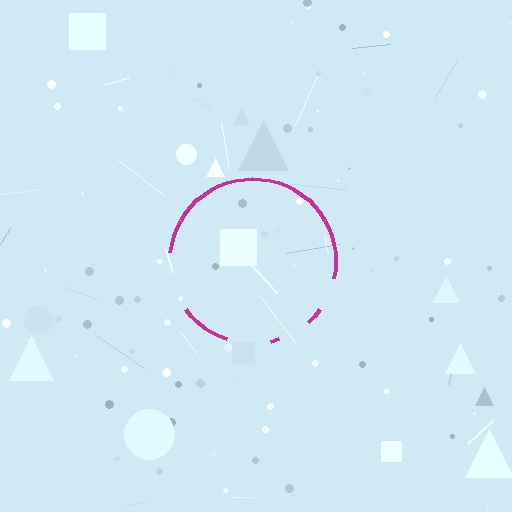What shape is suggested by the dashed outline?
The dashed outline suggests a circle.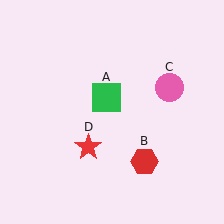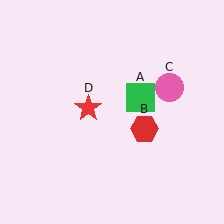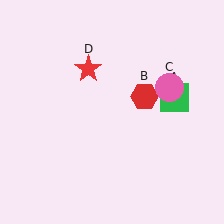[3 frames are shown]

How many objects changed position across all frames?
3 objects changed position: green square (object A), red hexagon (object B), red star (object D).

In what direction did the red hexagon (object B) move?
The red hexagon (object B) moved up.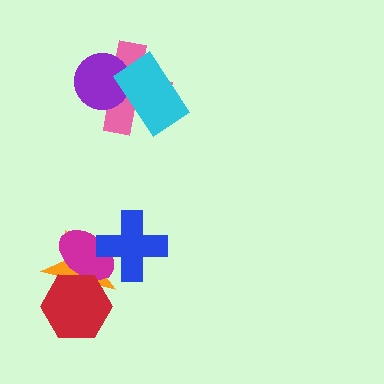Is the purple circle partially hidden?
Yes, it is partially covered by another shape.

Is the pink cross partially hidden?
Yes, it is partially covered by another shape.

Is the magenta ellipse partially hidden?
Yes, it is partially covered by another shape.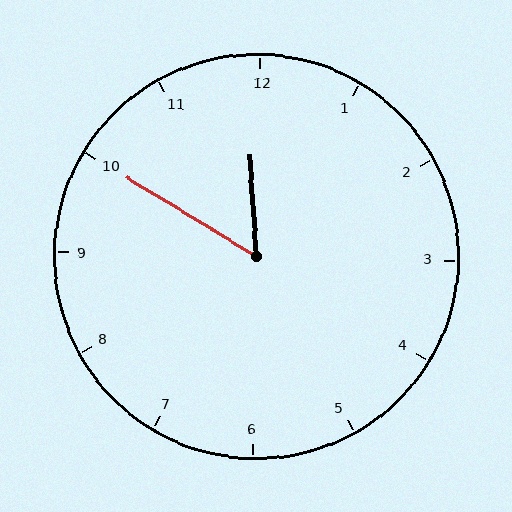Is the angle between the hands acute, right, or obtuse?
It is acute.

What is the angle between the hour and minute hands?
Approximately 55 degrees.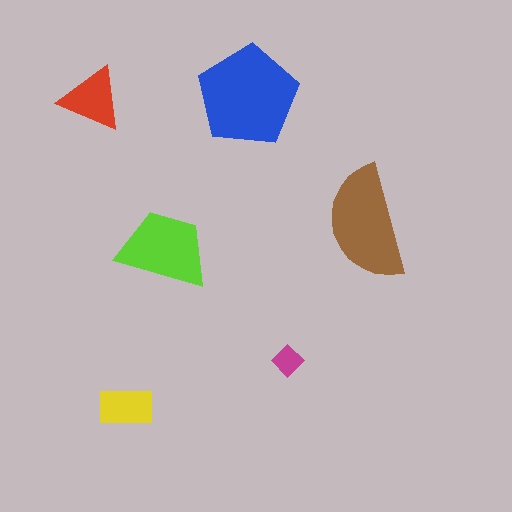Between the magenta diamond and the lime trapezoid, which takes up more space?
The lime trapezoid.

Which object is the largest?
The blue pentagon.